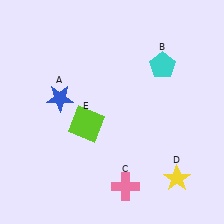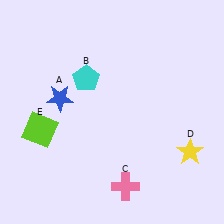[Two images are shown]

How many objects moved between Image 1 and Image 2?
3 objects moved between the two images.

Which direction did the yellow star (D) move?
The yellow star (D) moved up.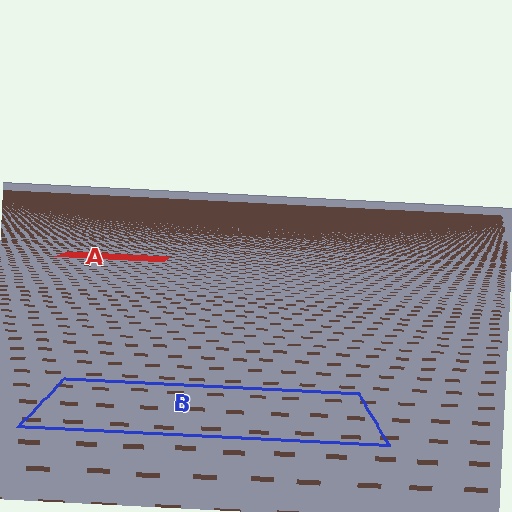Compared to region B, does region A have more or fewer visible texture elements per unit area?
Region A has more texture elements per unit area — they are packed more densely because it is farther away.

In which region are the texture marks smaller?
The texture marks are smaller in region A, because it is farther away.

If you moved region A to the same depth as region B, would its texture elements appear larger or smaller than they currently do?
They would appear larger. At a closer depth, the same texture elements are projected at a bigger on-screen size.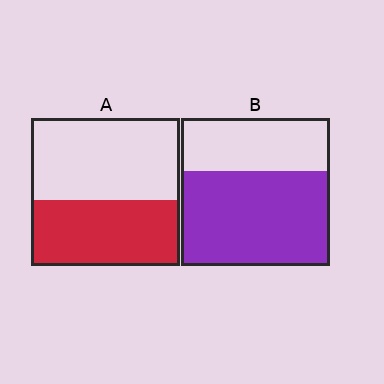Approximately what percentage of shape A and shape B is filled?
A is approximately 45% and B is approximately 65%.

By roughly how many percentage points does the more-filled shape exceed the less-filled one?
By roughly 20 percentage points (B over A).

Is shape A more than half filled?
No.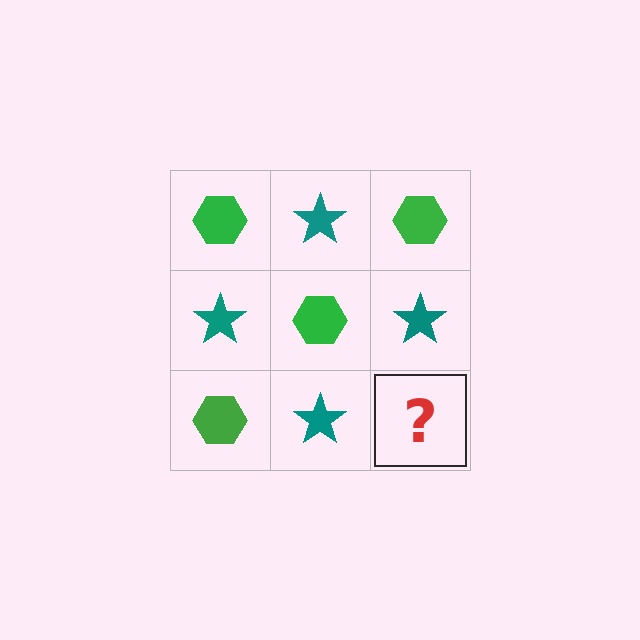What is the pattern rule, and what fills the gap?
The rule is that it alternates green hexagon and teal star in a checkerboard pattern. The gap should be filled with a green hexagon.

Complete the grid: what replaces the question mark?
The question mark should be replaced with a green hexagon.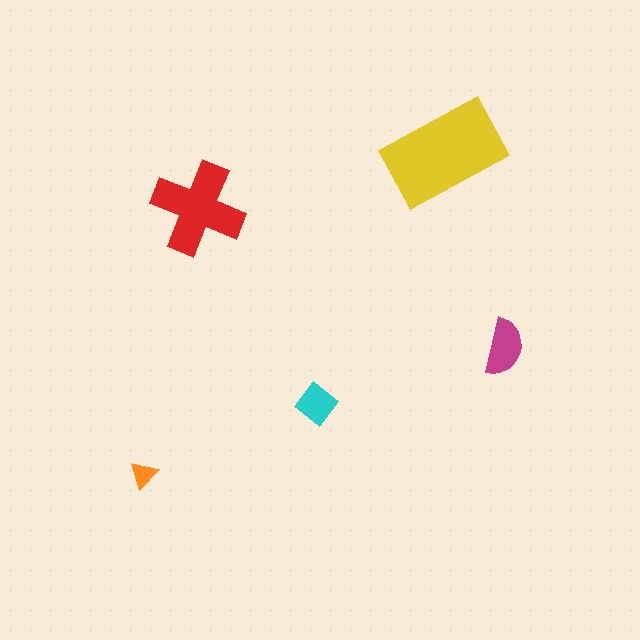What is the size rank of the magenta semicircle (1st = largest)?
3rd.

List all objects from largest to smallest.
The yellow rectangle, the red cross, the magenta semicircle, the cyan diamond, the orange triangle.